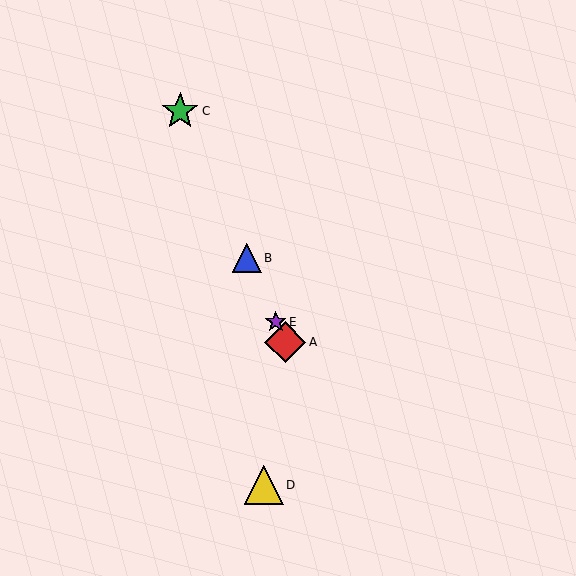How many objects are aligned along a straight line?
4 objects (A, B, C, E) are aligned along a straight line.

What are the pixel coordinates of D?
Object D is at (264, 485).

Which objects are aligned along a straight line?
Objects A, B, C, E are aligned along a straight line.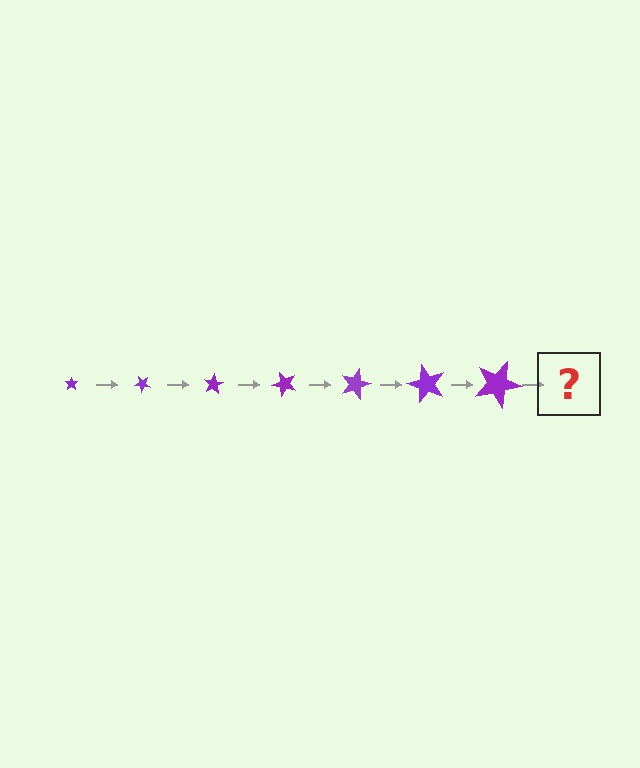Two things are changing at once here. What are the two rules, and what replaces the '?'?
The two rules are that the star grows larger each step and it rotates 40 degrees each step. The '?' should be a star, larger than the previous one and rotated 280 degrees from the start.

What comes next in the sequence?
The next element should be a star, larger than the previous one and rotated 280 degrees from the start.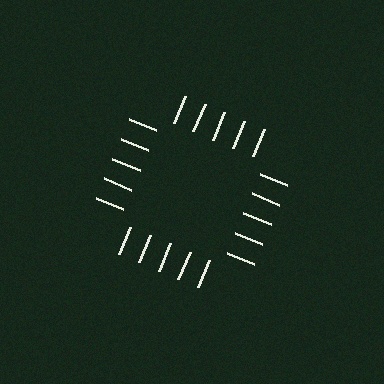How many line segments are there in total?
20 — 5 along each of the 4 edges.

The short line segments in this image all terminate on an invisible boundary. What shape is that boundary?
An illusory square — the line segments terminate on its edges but no continuous stroke is drawn.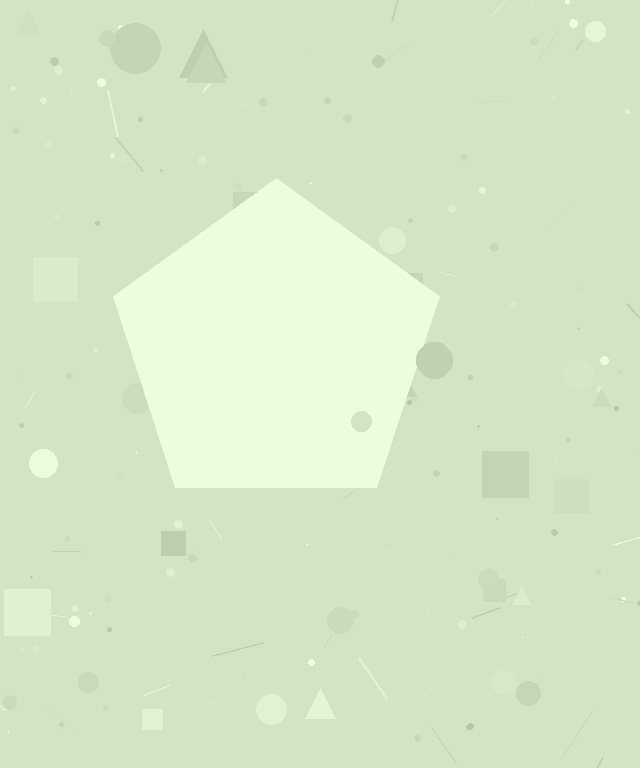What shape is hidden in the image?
A pentagon is hidden in the image.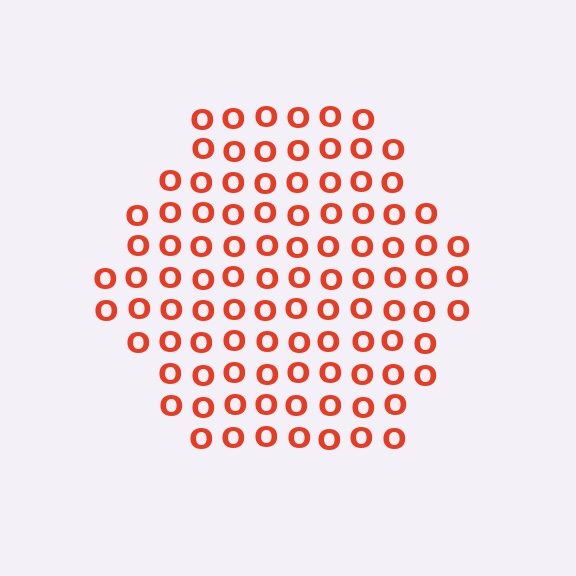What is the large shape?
The large shape is a hexagon.